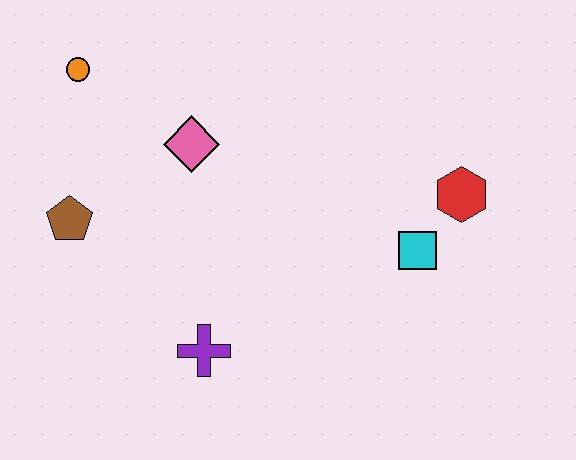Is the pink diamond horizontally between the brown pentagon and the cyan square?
Yes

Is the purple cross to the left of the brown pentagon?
No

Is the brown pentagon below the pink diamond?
Yes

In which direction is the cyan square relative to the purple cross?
The cyan square is to the right of the purple cross.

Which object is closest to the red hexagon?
The cyan square is closest to the red hexagon.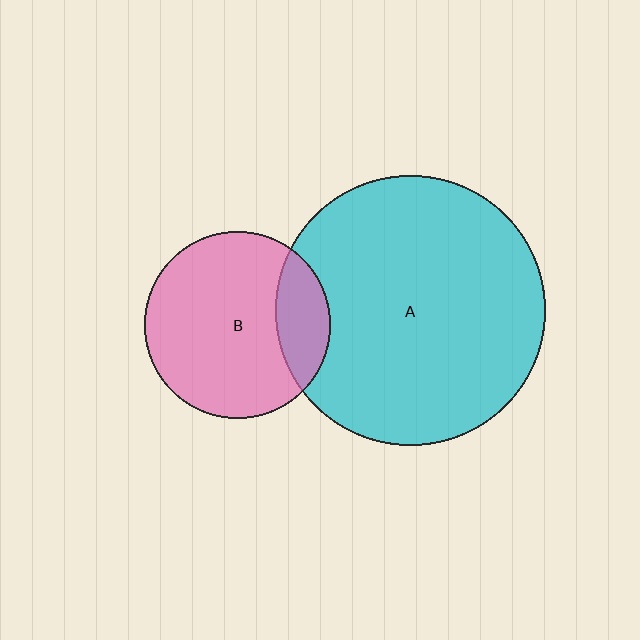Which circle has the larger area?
Circle A (cyan).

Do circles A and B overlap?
Yes.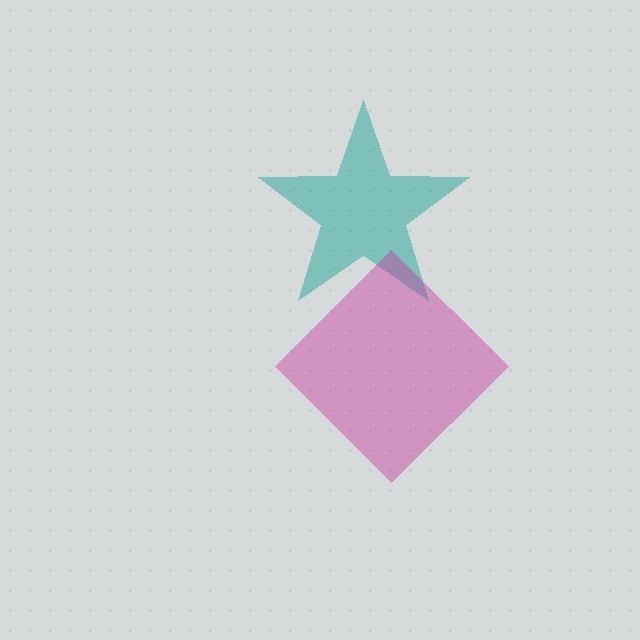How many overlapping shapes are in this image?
There are 2 overlapping shapes in the image.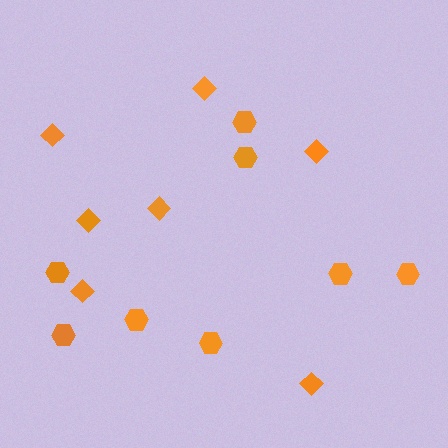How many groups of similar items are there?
There are 2 groups: one group of diamonds (7) and one group of hexagons (8).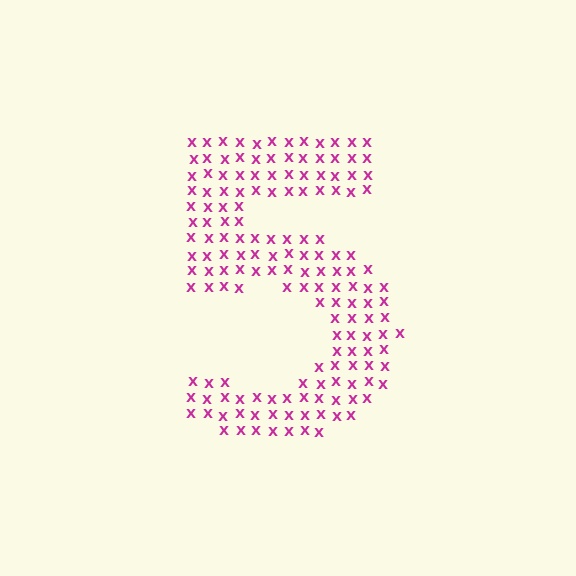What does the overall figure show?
The overall figure shows the digit 5.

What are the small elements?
The small elements are letter X's.